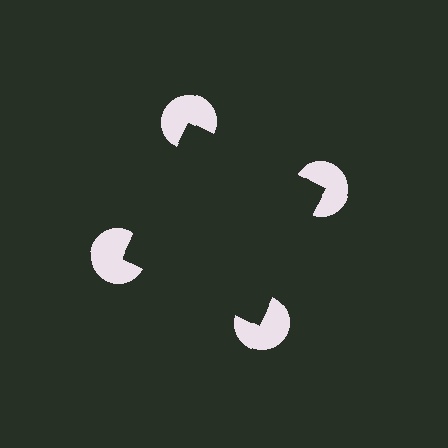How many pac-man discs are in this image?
There are 4 — one at each vertex of the illusory square.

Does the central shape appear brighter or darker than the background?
It typically appears slightly darker than the background, even though no actual brightness change is drawn.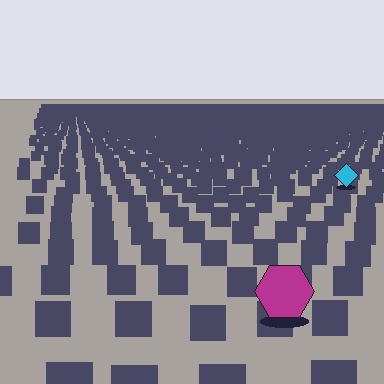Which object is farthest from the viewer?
The cyan diamond is farthest from the viewer. It appears smaller and the ground texture around it is denser.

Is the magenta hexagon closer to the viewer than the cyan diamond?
Yes. The magenta hexagon is closer — you can tell from the texture gradient: the ground texture is coarser near it.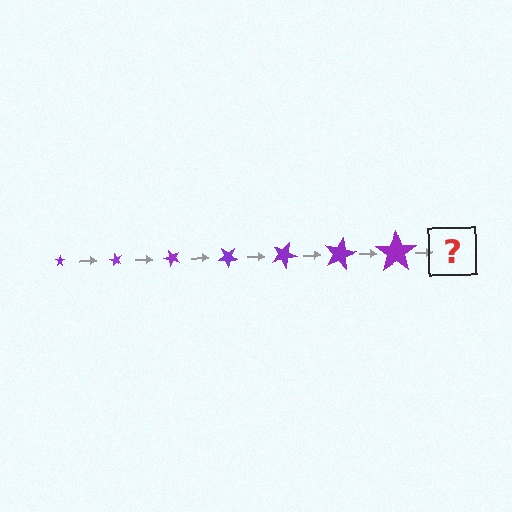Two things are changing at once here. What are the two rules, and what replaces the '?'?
The two rules are that the star grows larger each step and it rotates 60 degrees each step. The '?' should be a star, larger than the previous one and rotated 420 degrees from the start.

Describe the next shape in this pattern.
It should be a star, larger than the previous one and rotated 420 degrees from the start.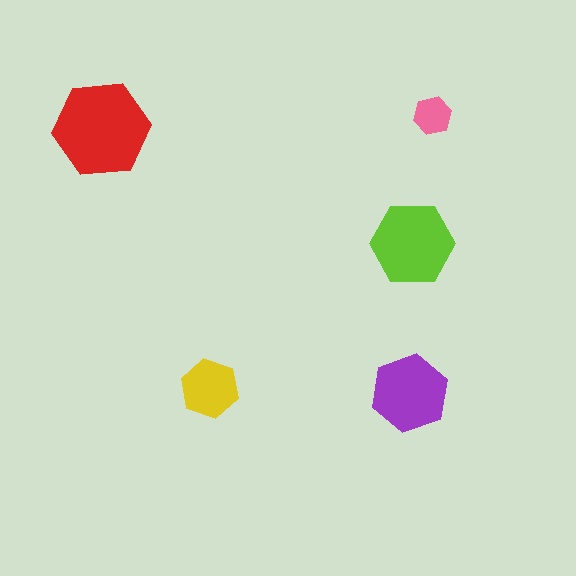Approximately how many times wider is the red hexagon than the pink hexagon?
About 2.5 times wider.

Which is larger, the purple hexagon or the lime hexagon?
The lime one.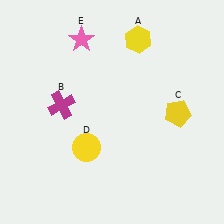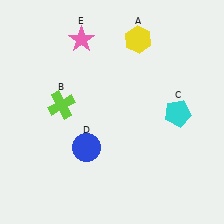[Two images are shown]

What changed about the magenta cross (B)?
In Image 1, B is magenta. In Image 2, it changed to lime.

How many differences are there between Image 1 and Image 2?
There are 3 differences between the two images.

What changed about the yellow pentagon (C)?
In Image 1, C is yellow. In Image 2, it changed to cyan.